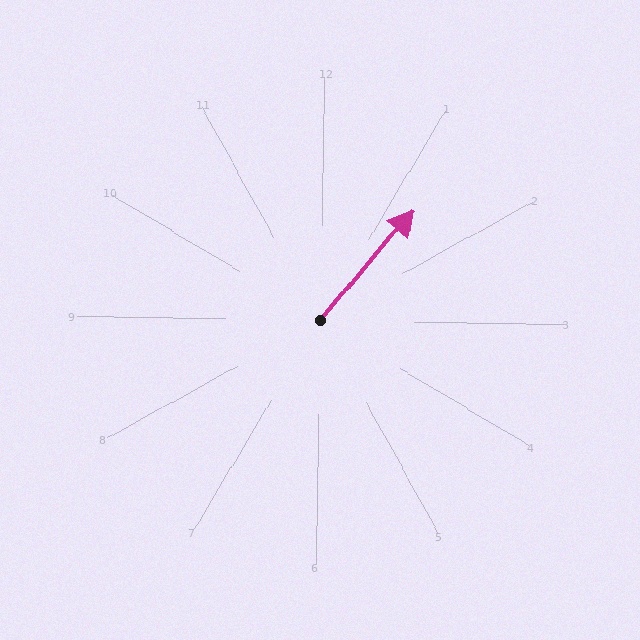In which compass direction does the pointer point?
Northeast.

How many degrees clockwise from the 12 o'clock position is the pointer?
Approximately 39 degrees.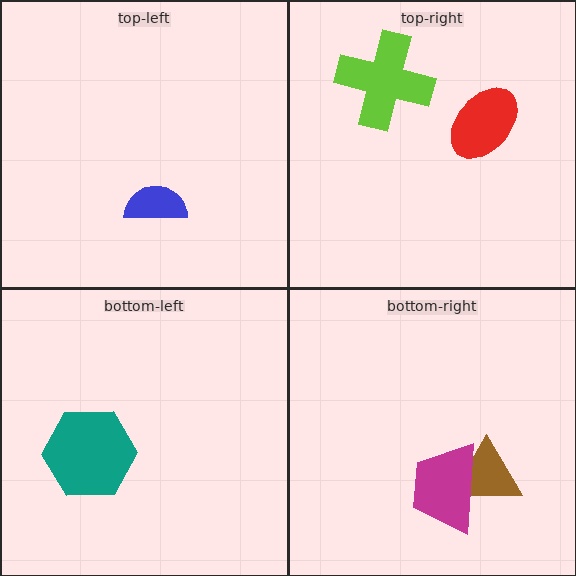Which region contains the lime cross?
The top-right region.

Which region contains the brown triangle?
The bottom-right region.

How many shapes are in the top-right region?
2.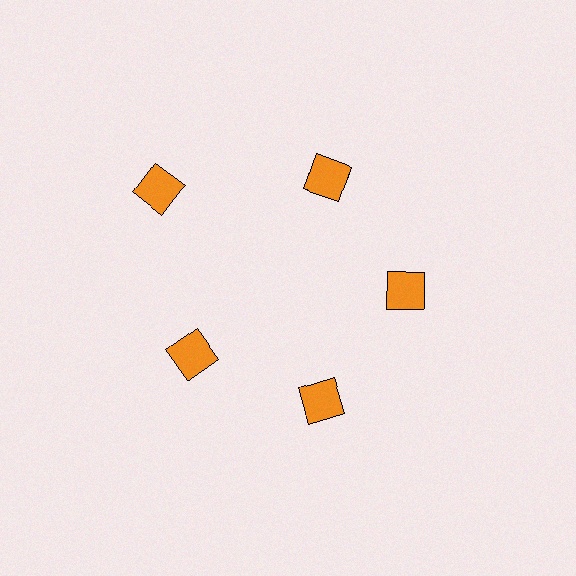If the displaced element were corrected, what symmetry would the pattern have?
It would have 5-fold rotational symmetry — the pattern would map onto itself every 72 degrees.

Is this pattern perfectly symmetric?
No. The 5 orange squares are arranged in a ring, but one element near the 10 o'clock position is pushed outward from the center, breaking the 5-fold rotational symmetry.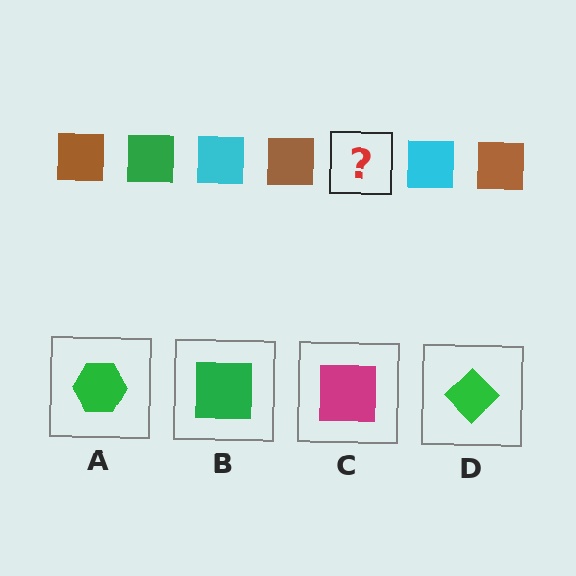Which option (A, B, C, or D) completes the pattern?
B.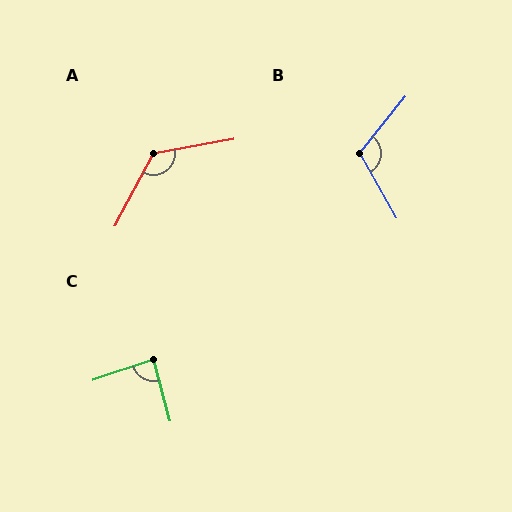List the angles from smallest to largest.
C (86°), B (111°), A (128°).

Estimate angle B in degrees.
Approximately 111 degrees.